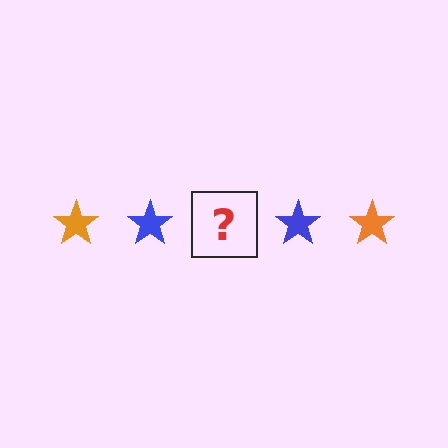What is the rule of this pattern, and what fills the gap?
The rule is that the pattern cycles through orange, blue stars. The gap should be filled with an orange star.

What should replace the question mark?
The question mark should be replaced with an orange star.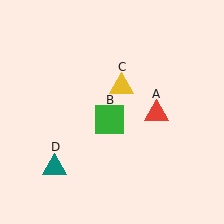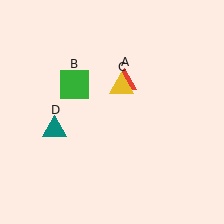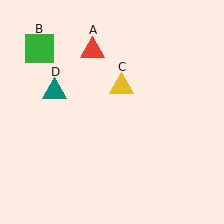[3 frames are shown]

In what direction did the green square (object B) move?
The green square (object B) moved up and to the left.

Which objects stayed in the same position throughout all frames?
Yellow triangle (object C) remained stationary.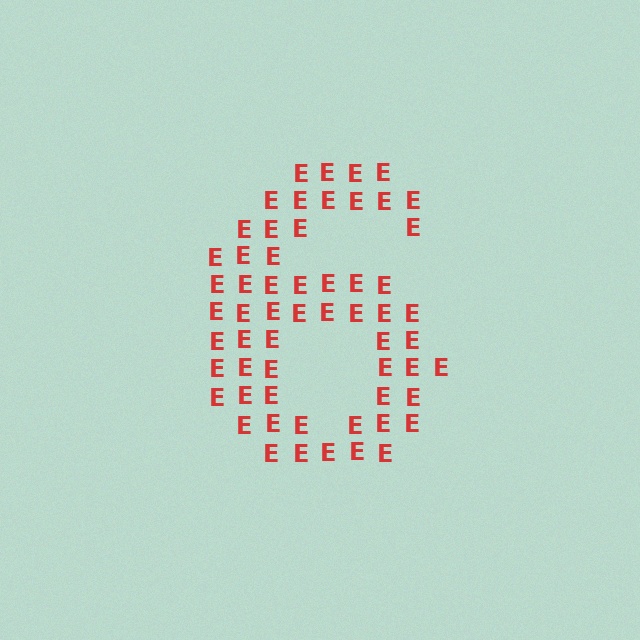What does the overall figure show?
The overall figure shows the digit 6.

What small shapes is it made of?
It is made of small letter E's.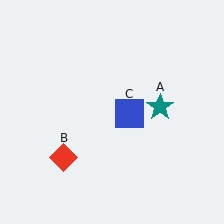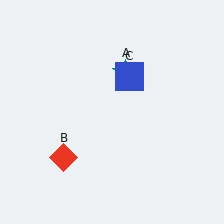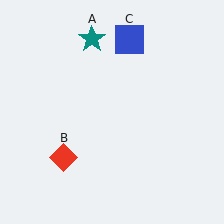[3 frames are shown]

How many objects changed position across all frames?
2 objects changed position: teal star (object A), blue square (object C).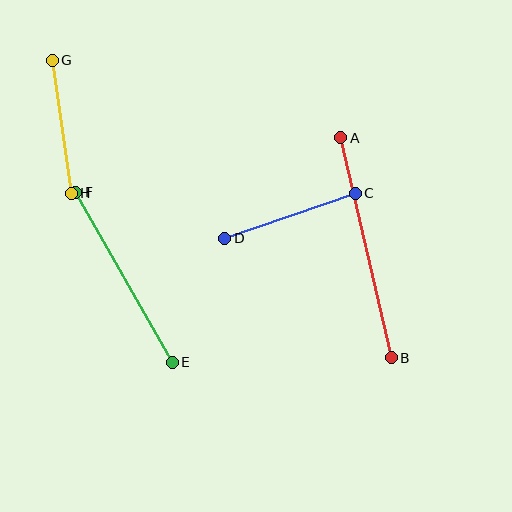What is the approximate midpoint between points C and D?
The midpoint is at approximately (290, 216) pixels.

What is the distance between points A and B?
The distance is approximately 226 pixels.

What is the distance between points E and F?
The distance is approximately 196 pixels.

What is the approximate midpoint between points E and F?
The midpoint is at approximately (124, 277) pixels.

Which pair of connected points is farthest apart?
Points A and B are farthest apart.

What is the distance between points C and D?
The distance is approximately 138 pixels.